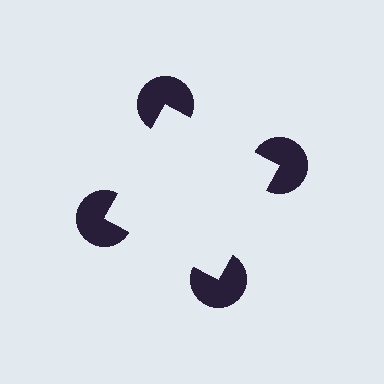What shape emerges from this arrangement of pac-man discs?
An illusory square — its edges are inferred from the aligned wedge cuts in the pac-man discs, not physically drawn.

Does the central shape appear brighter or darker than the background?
It typically appears slightly brighter than the background, even though no actual brightness change is drawn.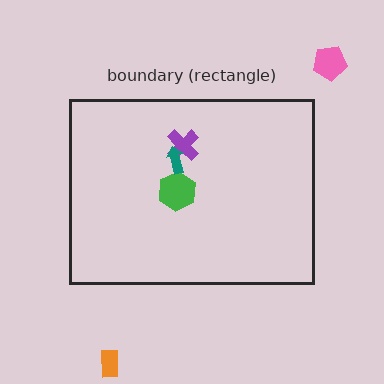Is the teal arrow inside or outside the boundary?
Inside.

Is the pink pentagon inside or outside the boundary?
Outside.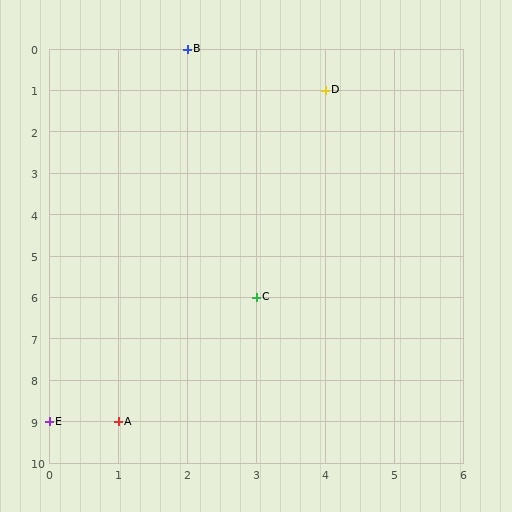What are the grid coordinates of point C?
Point C is at grid coordinates (3, 6).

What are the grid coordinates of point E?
Point E is at grid coordinates (0, 9).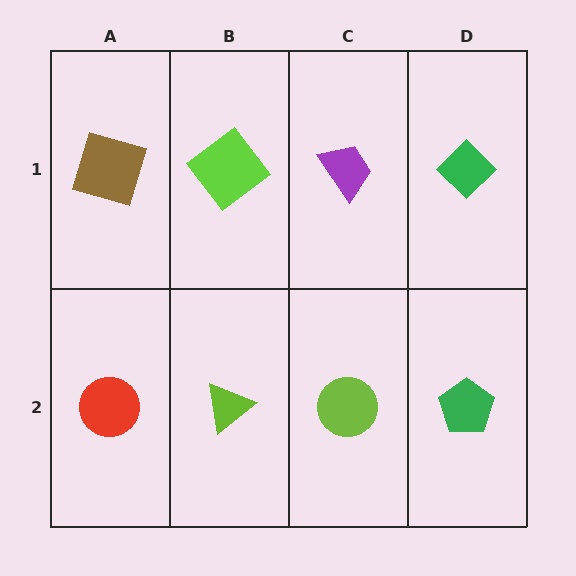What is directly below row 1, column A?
A red circle.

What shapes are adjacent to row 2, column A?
A brown square (row 1, column A), a lime triangle (row 2, column B).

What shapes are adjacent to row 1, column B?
A lime triangle (row 2, column B), a brown square (row 1, column A), a purple trapezoid (row 1, column C).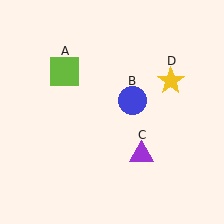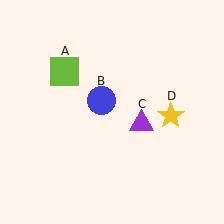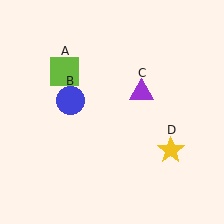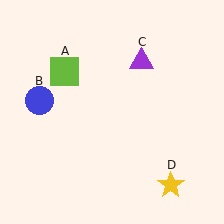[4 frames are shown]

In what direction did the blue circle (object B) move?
The blue circle (object B) moved left.